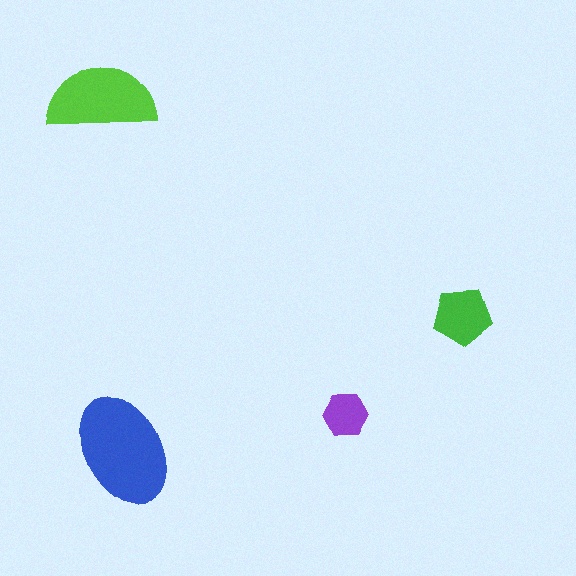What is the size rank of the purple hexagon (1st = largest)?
4th.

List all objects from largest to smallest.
The blue ellipse, the lime semicircle, the green pentagon, the purple hexagon.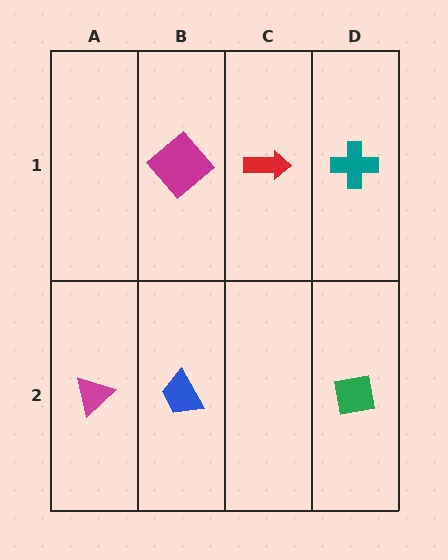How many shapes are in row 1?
3 shapes.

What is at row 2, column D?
A green square.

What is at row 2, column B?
A blue trapezoid.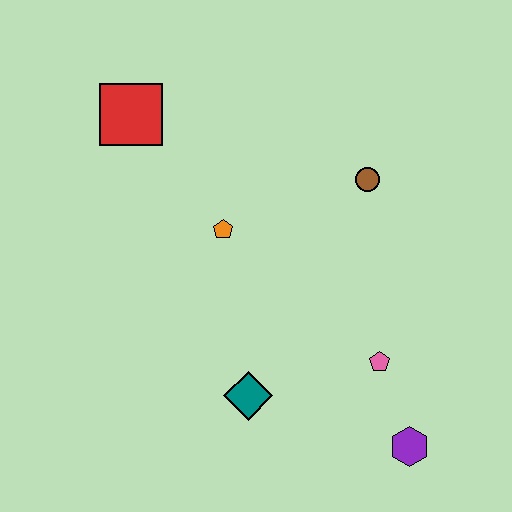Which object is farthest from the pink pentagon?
The red square is farthest from the pink pentagon.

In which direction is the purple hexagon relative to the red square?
The purple hexagon is below the red square.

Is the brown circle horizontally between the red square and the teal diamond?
No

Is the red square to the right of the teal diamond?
No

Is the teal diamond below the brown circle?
Yes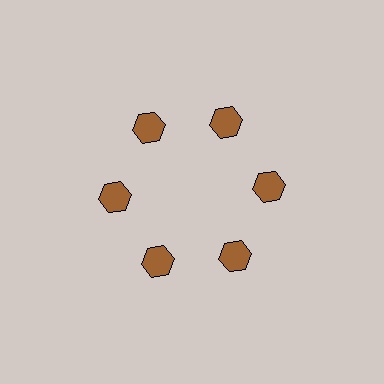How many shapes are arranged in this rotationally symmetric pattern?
There are 6 shapes, arranged in 6 groups of 1.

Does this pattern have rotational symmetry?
Yes, this pattern has 6-fold rotational symmetry. It looks the same after rotating 60 degrees around the center.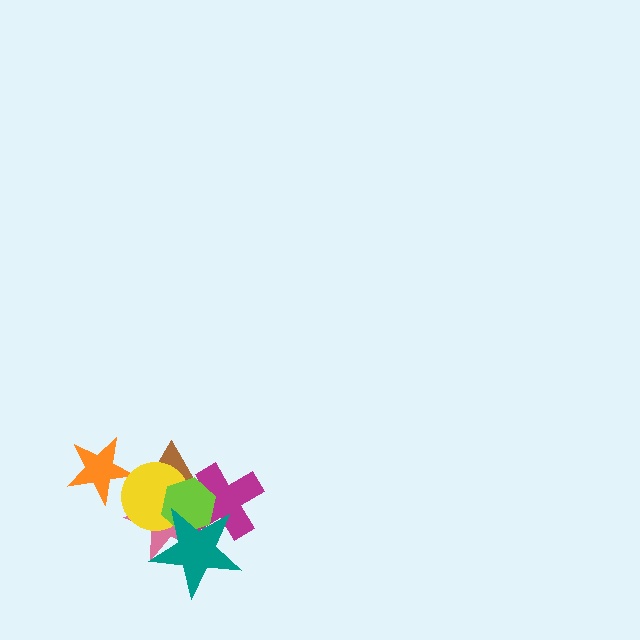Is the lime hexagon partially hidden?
Yes, it is partially covered by another shape.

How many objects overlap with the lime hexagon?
5 objects overlap with the lime hexagon.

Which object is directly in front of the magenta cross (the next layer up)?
The pink star is directly in front of the magenta cross.